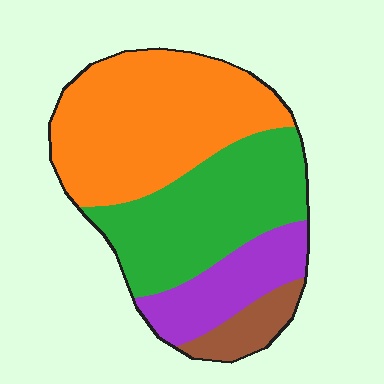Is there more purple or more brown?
Purple.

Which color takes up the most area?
Orange, at roughly 45%.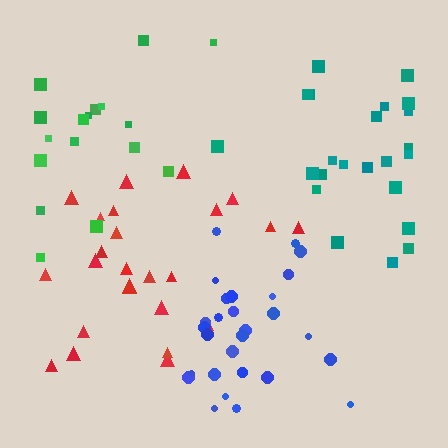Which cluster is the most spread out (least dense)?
Teal.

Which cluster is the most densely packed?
Blue.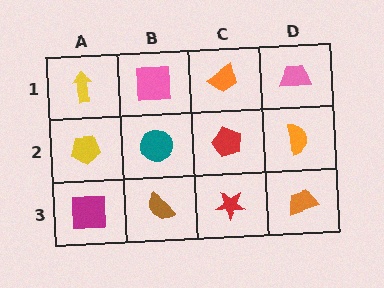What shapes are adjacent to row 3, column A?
A yellow pentagon (row 2, column A), a brown semicircle (row 3, column B).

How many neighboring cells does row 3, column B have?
3.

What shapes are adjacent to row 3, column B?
A teal circle (row 2, column B), a magenta square (row 3, column A), a red star (row 3, column C).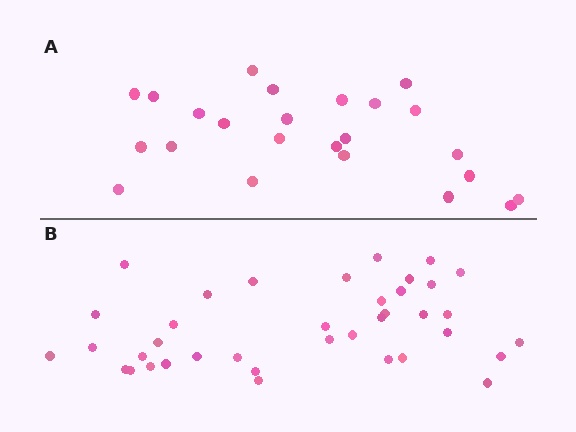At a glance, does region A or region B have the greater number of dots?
Region B (the bottom region) has more dots.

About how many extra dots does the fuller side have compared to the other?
Region B has approximately 15 more dots than region A.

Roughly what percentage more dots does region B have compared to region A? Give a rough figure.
About 60% more.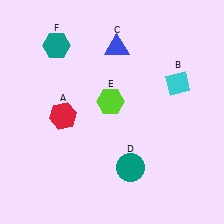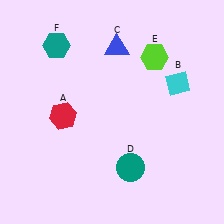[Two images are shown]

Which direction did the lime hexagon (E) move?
The lime hexagon (E) moved up.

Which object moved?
The lime hexagon (E) moved up.